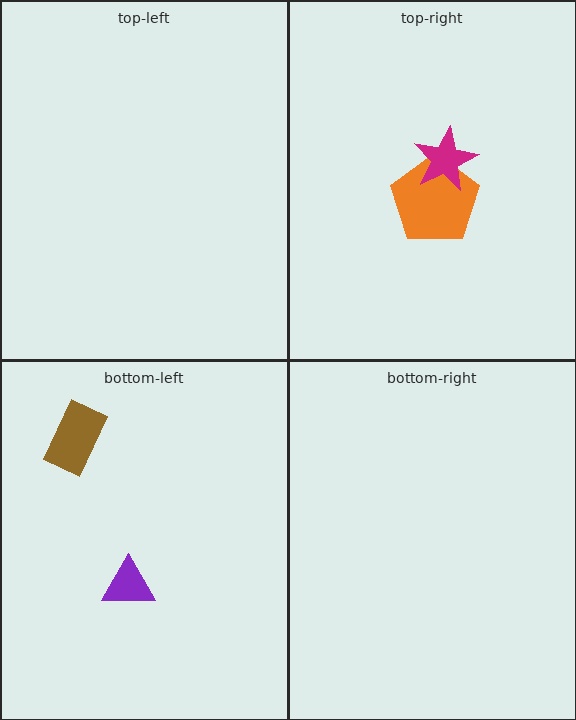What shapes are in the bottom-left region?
The purple triangle, the brown rectangle.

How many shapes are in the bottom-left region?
2.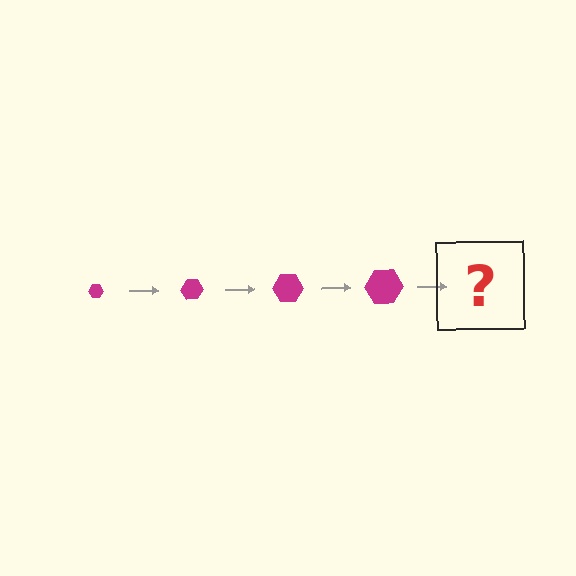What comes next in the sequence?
The next element should be a magenta hexagon, larger than the previous one.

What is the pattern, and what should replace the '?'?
The pattern is that the hexagon gets progressively larger each step. The '?' should be a magenta hexagon, larger than the previous one.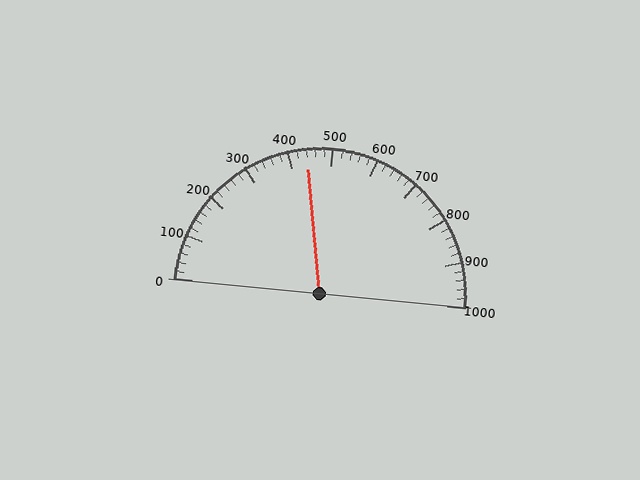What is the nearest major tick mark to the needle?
The nearest major tick mark is 400.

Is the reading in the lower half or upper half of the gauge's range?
The reading is in the lower half of the range (0 to 1000).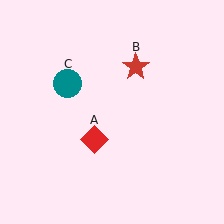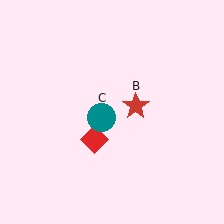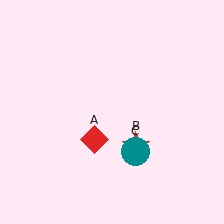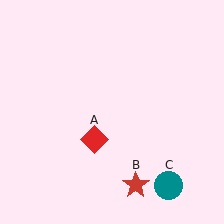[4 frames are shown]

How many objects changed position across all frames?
2 objects changed position: red star (object B), teal circle (object C).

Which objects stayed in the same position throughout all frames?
Red diamond (object A) remained stationary.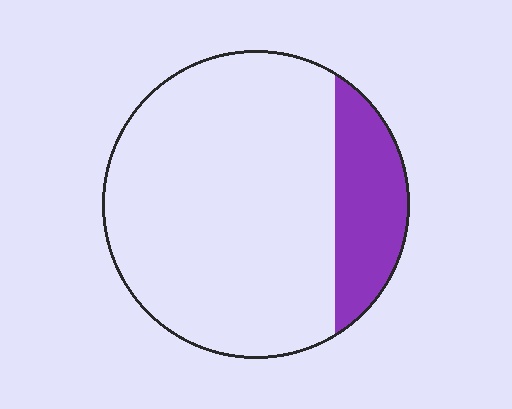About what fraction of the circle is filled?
About one fifth (1/5).